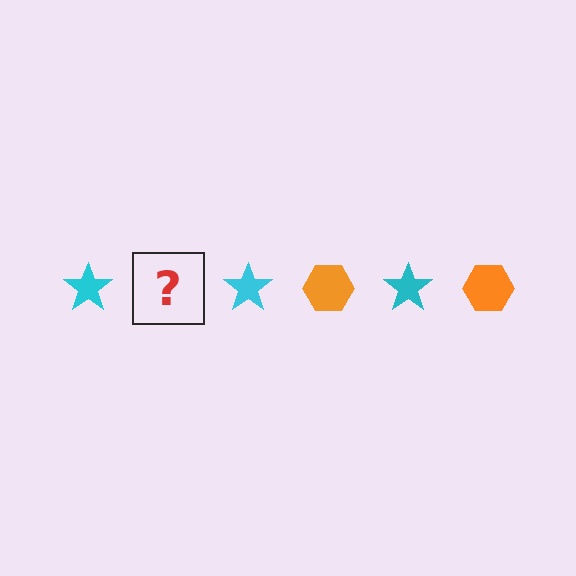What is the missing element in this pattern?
The missing element is an orange hexagon.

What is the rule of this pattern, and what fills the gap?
The rule is that the pattern alternates between cyan star and orange hexagon. The gap should be filled with an orange hexagon.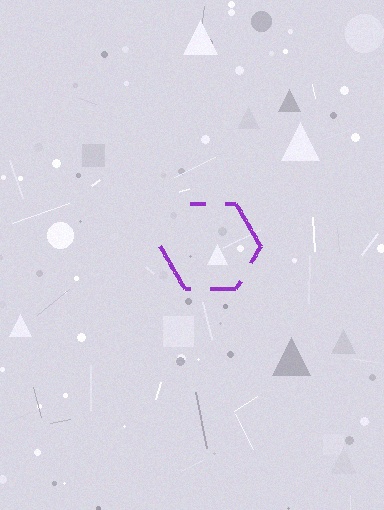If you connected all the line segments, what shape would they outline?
They would outline a hexagon.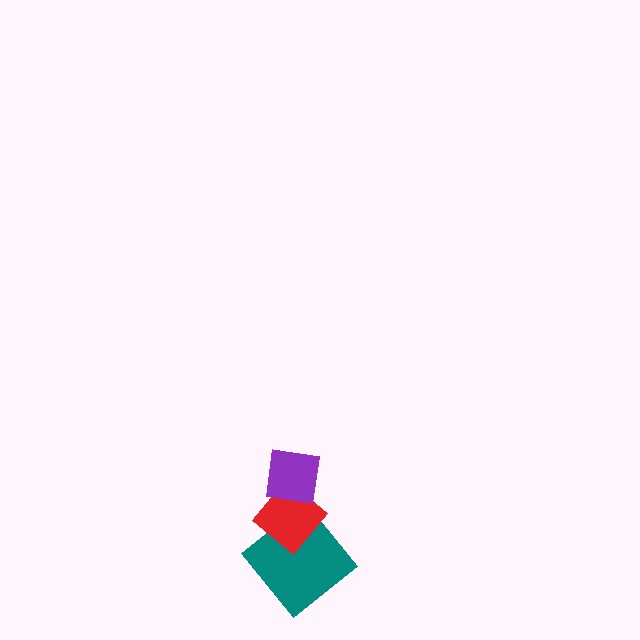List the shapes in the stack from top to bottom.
From top to bottom: the purple square, the red diamond, the teal diamond.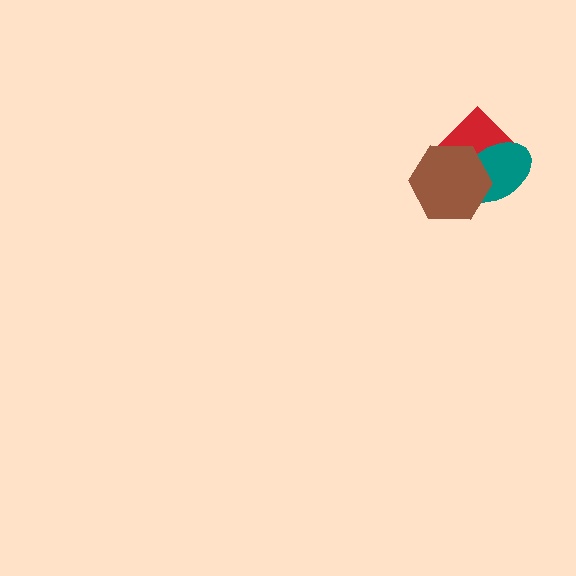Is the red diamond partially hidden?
Yes, it is partially covered by another shape.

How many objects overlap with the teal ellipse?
2 objects overlap with the teal ellipse.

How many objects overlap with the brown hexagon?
2 objects overlap with the brown hexagon.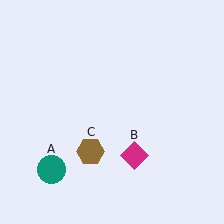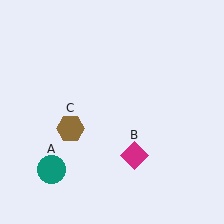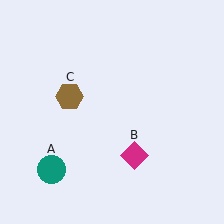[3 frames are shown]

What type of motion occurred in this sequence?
The brown hexagon (object C) rotated clockwise around the center of the scene.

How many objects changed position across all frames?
1 object changed position: brown hexagon (object C).